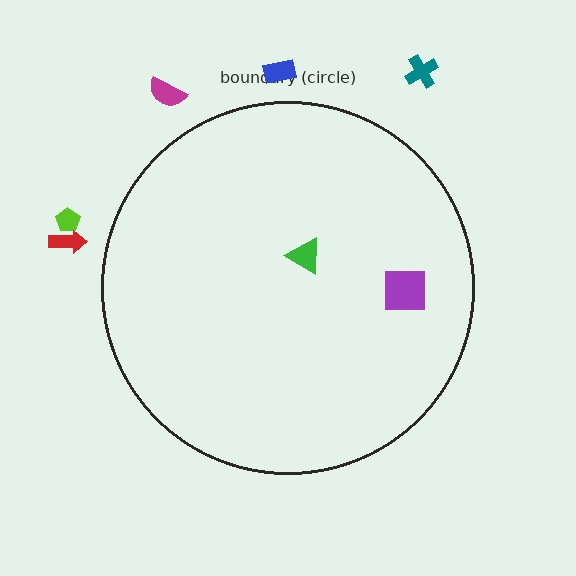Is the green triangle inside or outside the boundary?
Inside.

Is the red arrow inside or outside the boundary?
Outside.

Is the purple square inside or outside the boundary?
Inside.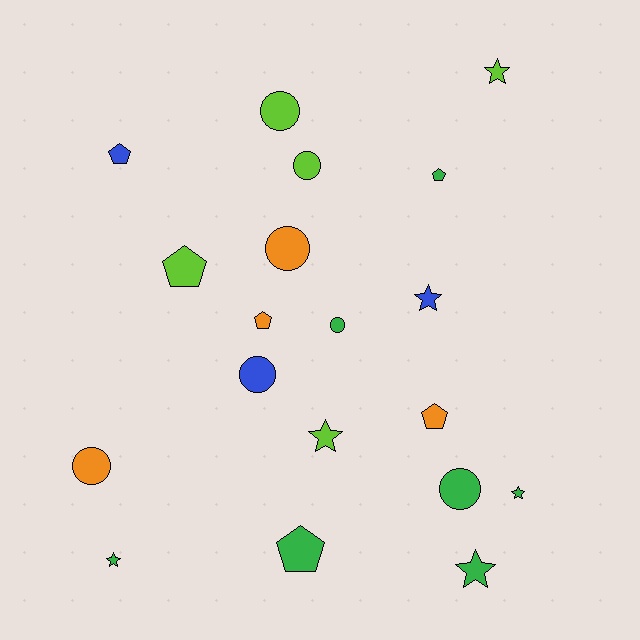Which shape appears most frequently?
Circle, with 7 objects.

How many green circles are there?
There are 2 green circles.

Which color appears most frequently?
Green, with 7 objects.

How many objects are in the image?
There are 19 objects.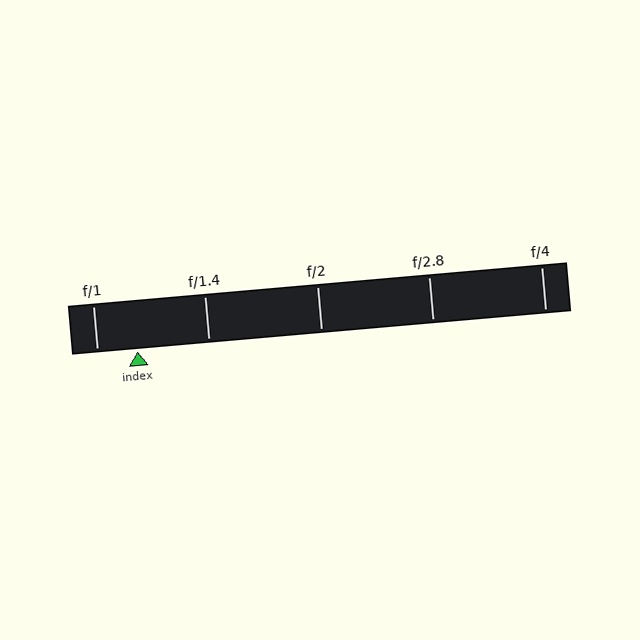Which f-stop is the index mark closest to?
The index mark is closest to f/1.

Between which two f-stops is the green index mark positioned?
The index mark is between f/1 and f/1.4.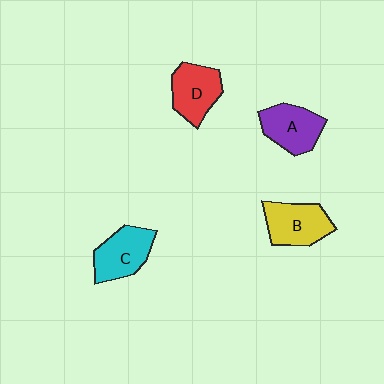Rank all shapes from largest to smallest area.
From largest to smallest: B (yellow), C (cyan), A (purple), D (red).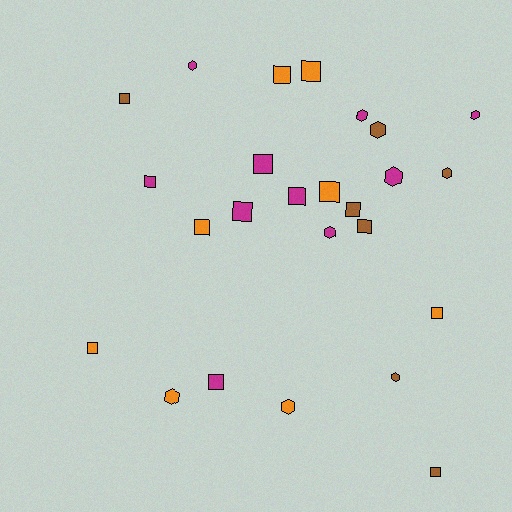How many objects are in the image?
There are 25 objects.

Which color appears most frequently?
Magenta, with 10 objects.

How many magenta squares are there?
There are 5 magenta squares.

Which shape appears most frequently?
Square, with 15 objects.